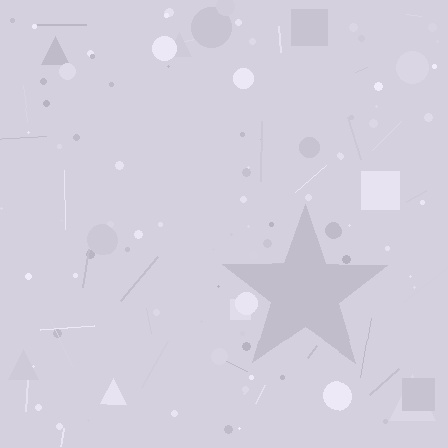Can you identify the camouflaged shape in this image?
The camouflaged shape is a star.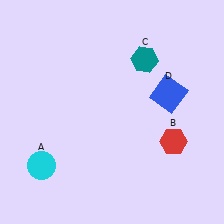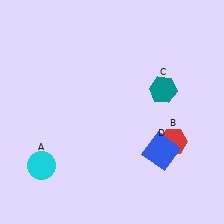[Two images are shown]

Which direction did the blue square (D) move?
The blue square (D) moved down.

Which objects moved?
The objects that moved are: the teal hexagon (C), the blue square (D).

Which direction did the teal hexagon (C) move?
The teal hexagon (C) moved down.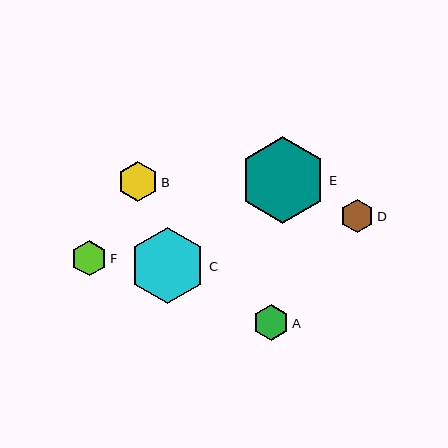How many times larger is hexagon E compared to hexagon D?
Hexagon E is approximately 2.6 times the size of hexagon D.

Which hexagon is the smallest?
Hexagon D is the smallest with a size of approximately 33 pixels.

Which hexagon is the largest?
Hexagon E is the largest with a size of approximately 87 pixels.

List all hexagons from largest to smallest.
From largest to smallest: E, C, B, F, A, D.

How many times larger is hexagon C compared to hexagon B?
Hexagon C is approximately 1.9 times the size of hexagon B.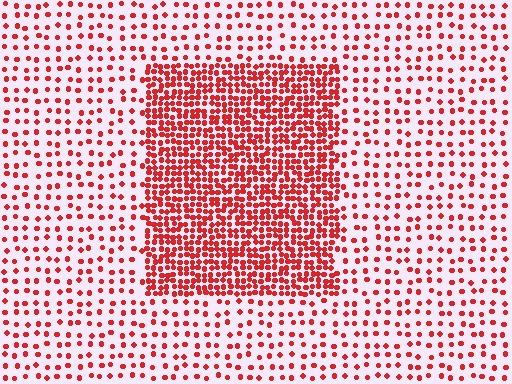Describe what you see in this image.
The image contains small red elements arranged at two different densities. A rectangle-shaped region is visible where the elements are more densely packed than the surrounding area.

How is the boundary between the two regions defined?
The boundary is defined by a change in element density (approximately 2.8x ratio). All elements are the same color, size, and shape.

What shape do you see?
I see a rectangle.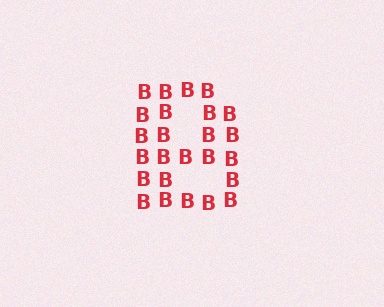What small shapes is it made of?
It is made of small letter B's.